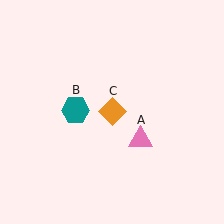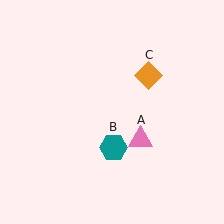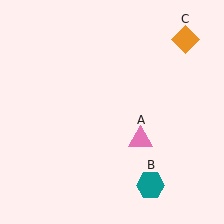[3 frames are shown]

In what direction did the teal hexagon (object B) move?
The teal hexagon (object B) moved down and to the right.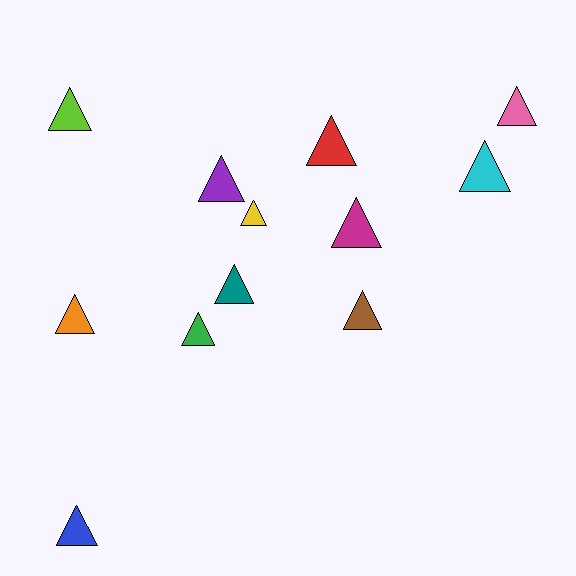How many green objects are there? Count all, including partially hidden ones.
There is 1 green object.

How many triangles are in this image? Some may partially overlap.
There are 12 triangles.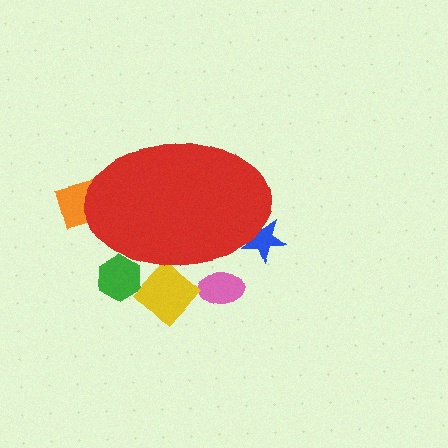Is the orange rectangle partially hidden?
Yes, the orange rectangle is partially hidden behind the red ellipse.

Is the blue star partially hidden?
Yes, the blue star is partially hidden behind the red ellipse.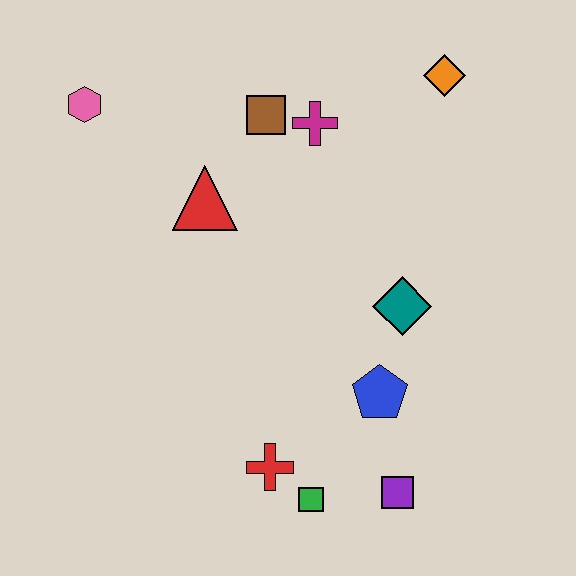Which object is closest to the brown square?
The magenta cross is closest to the brown square.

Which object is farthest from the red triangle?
The purple square is farthest from the red triangle.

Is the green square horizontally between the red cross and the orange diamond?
Yes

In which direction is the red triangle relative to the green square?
The red triangle is above the green square.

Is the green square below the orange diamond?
Yes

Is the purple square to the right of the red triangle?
Yes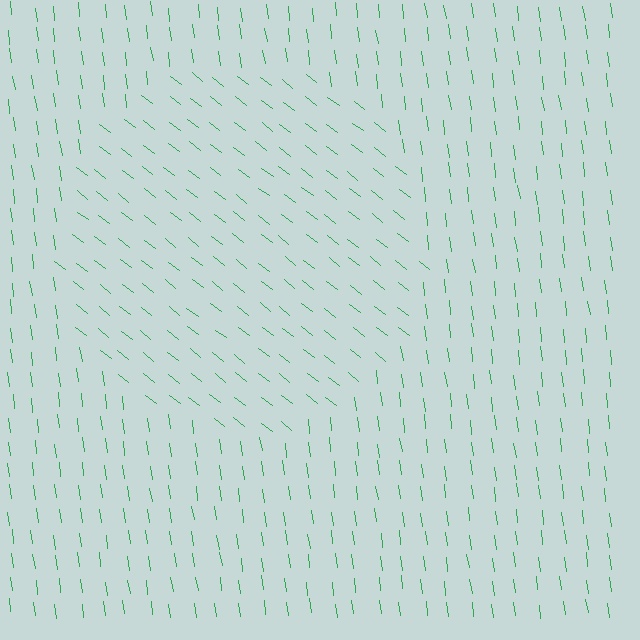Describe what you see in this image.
The image is filled with small green line segments. A circle region in the image has lines oriented differently from the surrounding lines, creating a visible texture boundary.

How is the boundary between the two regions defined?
The boundary is defined purely by a change in line orientation (approximately 45 degrees difference). All lines are the same color and thickness.